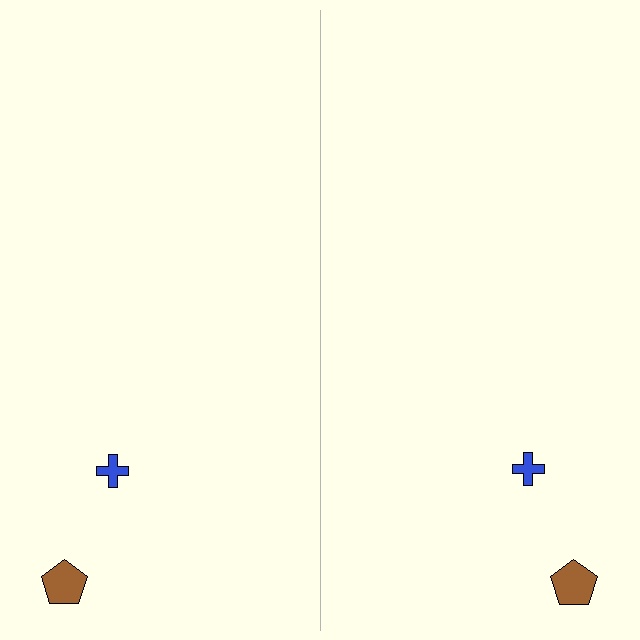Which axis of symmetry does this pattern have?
The pattern has a vertical axis of symmetry running through the center of the image.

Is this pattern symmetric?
Yes, this pattern has bilateral (reflection) symmetry.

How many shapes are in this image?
There are 4 shapes in this image.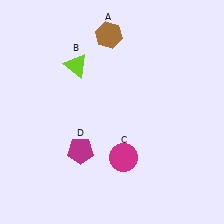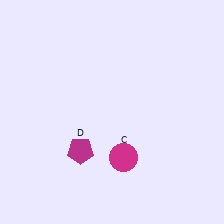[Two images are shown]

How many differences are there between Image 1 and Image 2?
There are 2 differences between the two images.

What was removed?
The brown hexagon (A), the lime triangle (B) were removed in Image 2.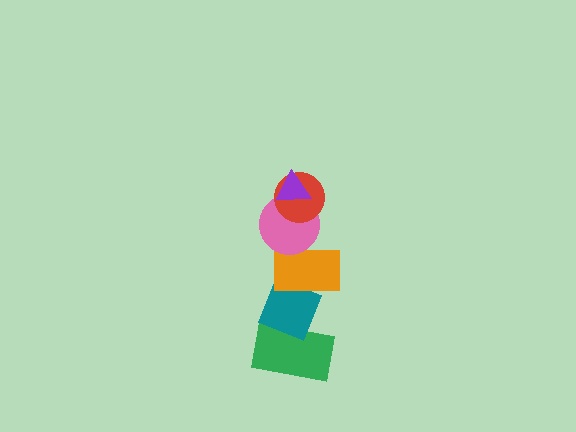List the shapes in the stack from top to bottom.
From top to bottom: the purple triangle, the red circle, the pink circle, the orange rectangle, the teal diamond, the green rectangle.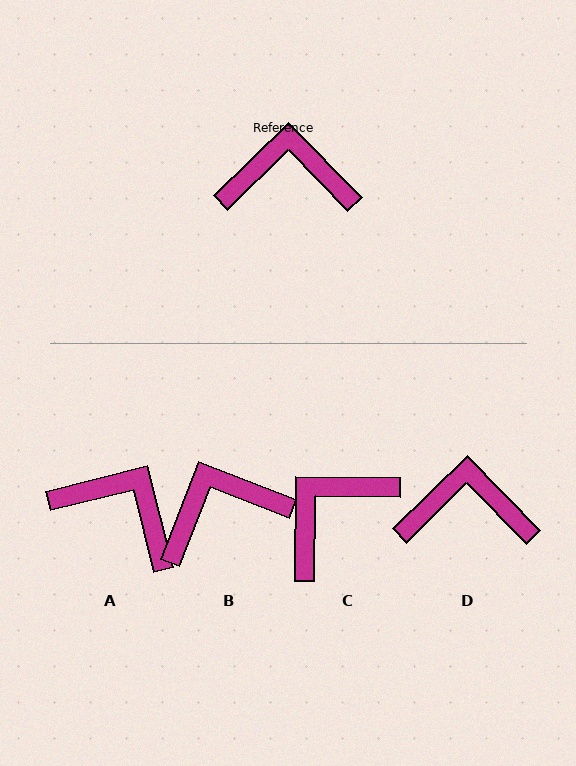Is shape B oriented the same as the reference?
No, it is off by about 24 degrees.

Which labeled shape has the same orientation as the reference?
D.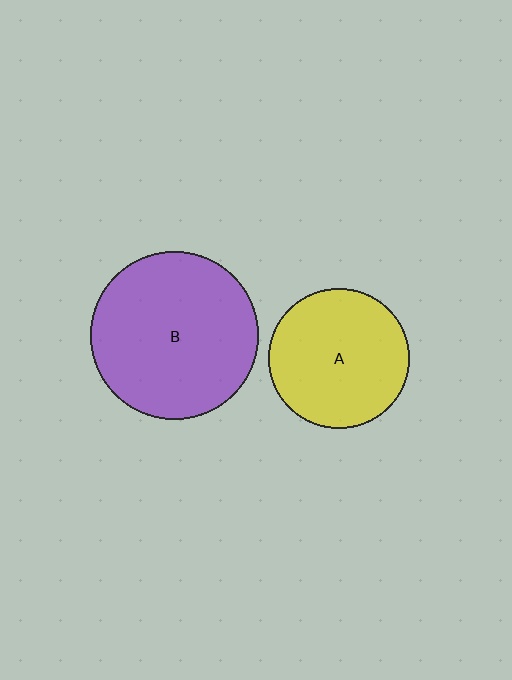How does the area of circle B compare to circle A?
Approximately 1.4 times.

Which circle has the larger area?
Circle B (purple).